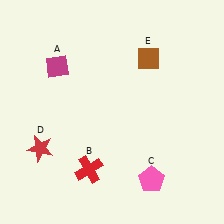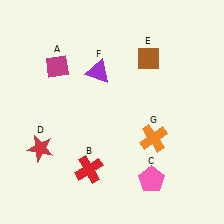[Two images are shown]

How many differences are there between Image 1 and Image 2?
There are 2 differences between the two images.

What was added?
A purple triangle (F), an orange cross (G) were added in Image 2.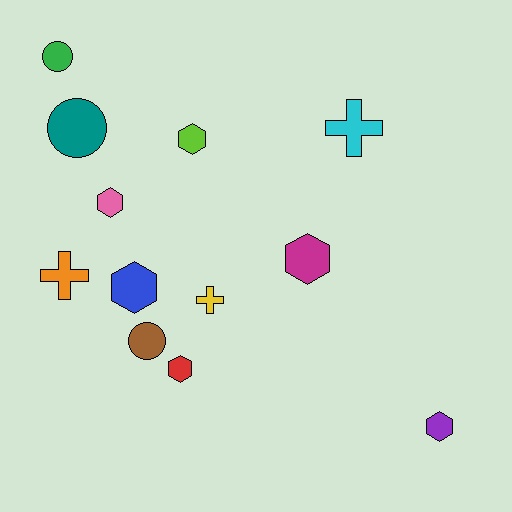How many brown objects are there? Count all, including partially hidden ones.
There is 1 brown object.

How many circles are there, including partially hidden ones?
There are 3 circles.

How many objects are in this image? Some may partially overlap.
There are 12 objects.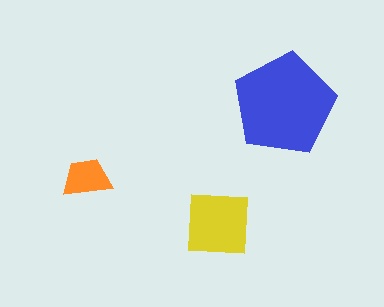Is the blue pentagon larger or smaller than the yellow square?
Larger.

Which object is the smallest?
The orange trapezoid.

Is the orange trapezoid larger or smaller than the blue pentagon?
Smaller.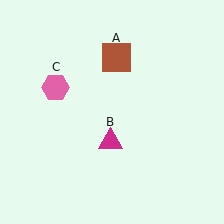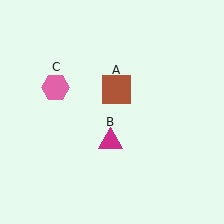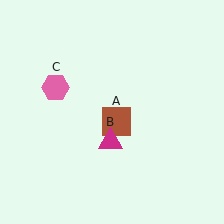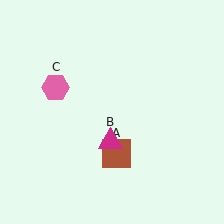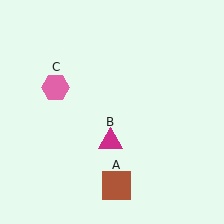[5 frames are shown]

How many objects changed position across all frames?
1 object changed position: brown square (object A).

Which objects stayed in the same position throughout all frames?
Magenta triangle (object B) and pink hexagon (object C) remained stationary.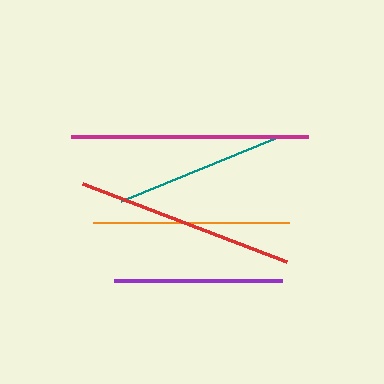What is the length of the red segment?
The red segment is approximately 218 pixels long.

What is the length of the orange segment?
The orange segment is approximately 196 pixels long.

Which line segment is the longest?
The magenta line is the longest at approximately 236 pixels.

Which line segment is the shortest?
The purple line is the shortest at approximately 168 pixels.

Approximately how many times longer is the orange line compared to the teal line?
The orange line is approximately 1.1 times the length of the teal line.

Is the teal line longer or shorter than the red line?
The red line is longer than the teal line.